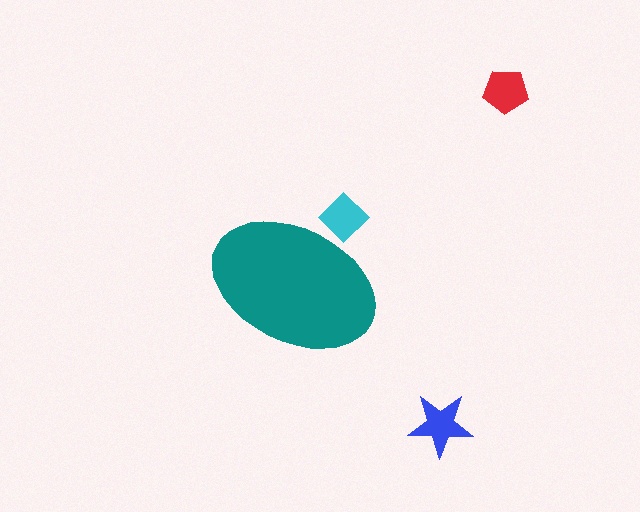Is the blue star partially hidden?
No, the blue star is fully visible.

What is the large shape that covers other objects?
A teal ellipse.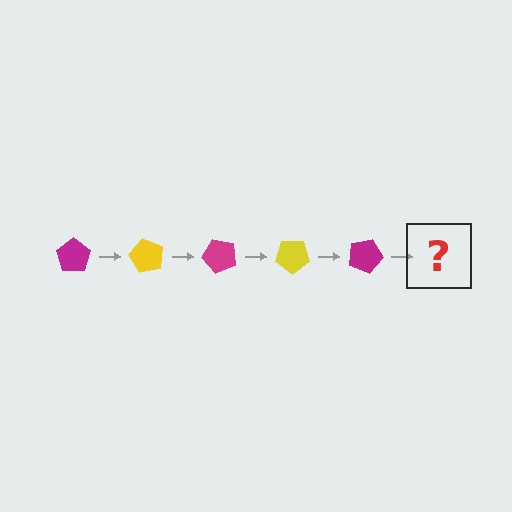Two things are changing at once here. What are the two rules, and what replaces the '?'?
The two rules are that it rotates 60 degrees each step and the color cycles through magenta and yellow. The '?' should be a yellow pentagon, rotated 300 degrees from the start.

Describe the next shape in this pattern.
It should be a yellow pentagon, rotated 300 degrees from the start.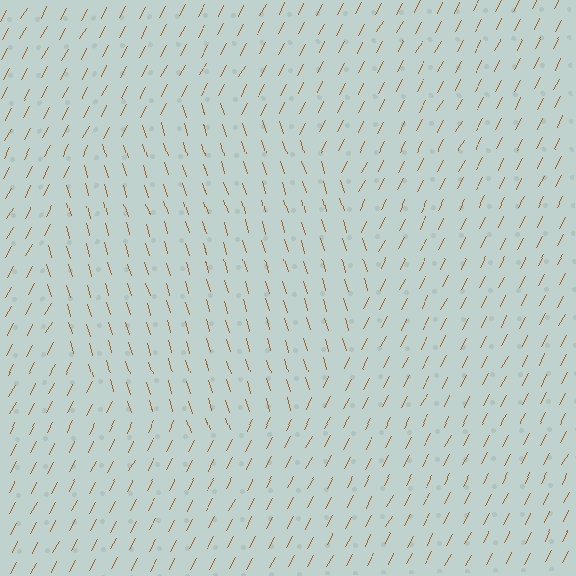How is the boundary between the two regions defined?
The boundary is defined purely by a change in line orientation (approximately 45 degrees difference). All lines are the same color and thickness.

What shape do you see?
I see a circle.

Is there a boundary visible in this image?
Yes, there is a texture boundary formed by a change in line orientation.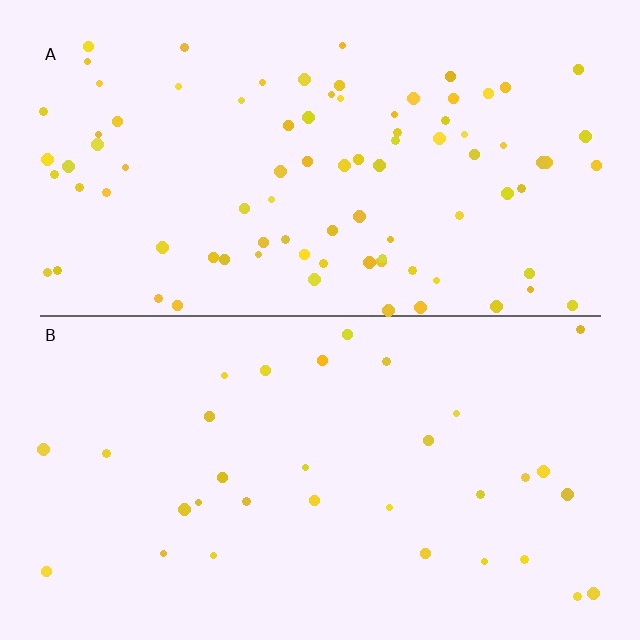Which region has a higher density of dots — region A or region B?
A (the top).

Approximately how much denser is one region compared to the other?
Approximately 2.7× — region A over region B.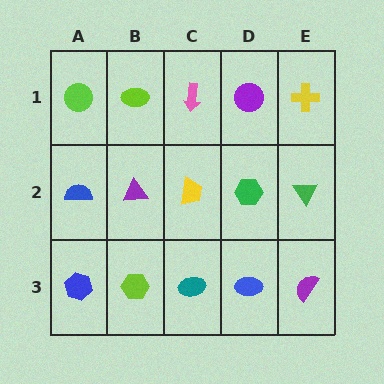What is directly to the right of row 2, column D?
A green triangle.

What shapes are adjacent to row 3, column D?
A green hexagon (row 2, column D), a teal ellipse (row 3, column C), a purple semicircle (row 3, column E).